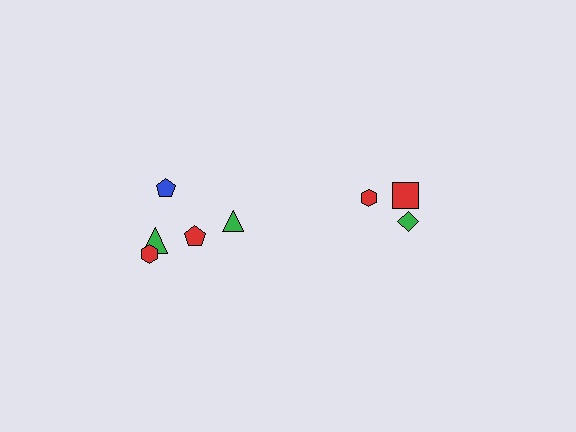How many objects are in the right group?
There are 3 objects.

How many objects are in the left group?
There are 5 objects.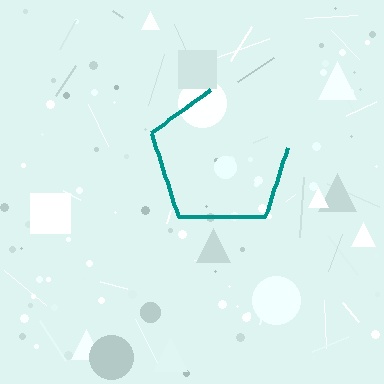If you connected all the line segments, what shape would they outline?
They would outline a pentagon.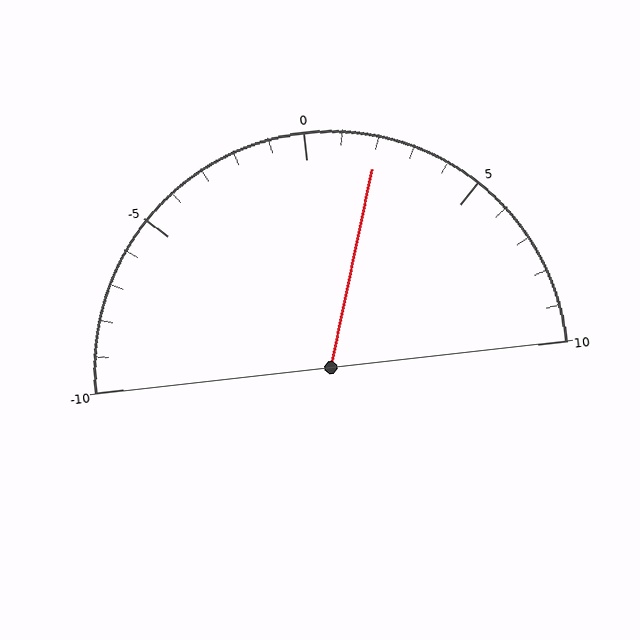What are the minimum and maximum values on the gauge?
The gauge ranges from -10 to 10.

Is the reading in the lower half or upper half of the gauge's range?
The reading is in the upper half of the range (-10 to 10).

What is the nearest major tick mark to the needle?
The nearest major tick mark is 0.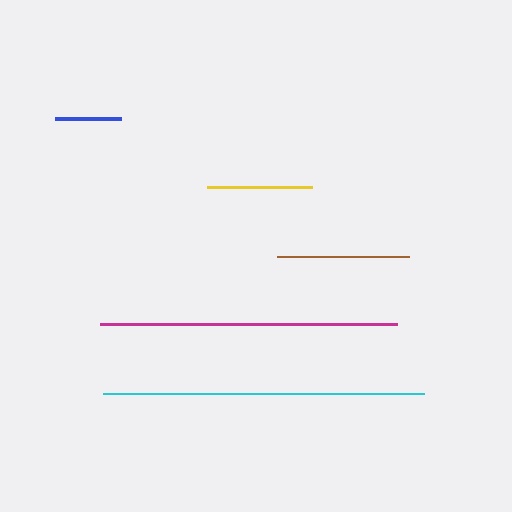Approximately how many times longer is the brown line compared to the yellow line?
The brown line is approximately 1.3 times the length of the yellow line.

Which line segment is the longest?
The cyan line is the longest at approximately 322 pixels.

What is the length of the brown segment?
The brown segment is approximately 132 pixels long.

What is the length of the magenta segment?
The magenta segment is approximately 297 pixels long.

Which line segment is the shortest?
The blue line is the shortest at approximately 66 pixels.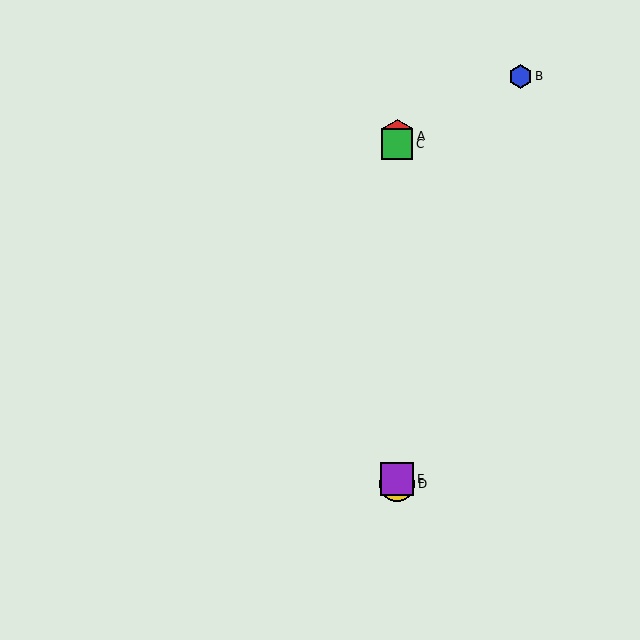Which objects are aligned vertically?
Objects A, C, D, E are aligned vertically.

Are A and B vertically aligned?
No, A is at x≈397 and B is at x≈520.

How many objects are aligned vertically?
4 objects (A, C, D, E) are aligned vertically.